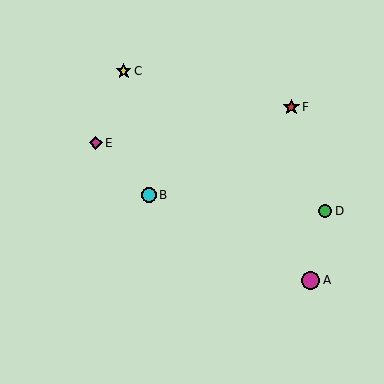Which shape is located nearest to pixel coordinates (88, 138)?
The magenta diamond (labeled E) at (96, 143) is nearest to that location.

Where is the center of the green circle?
The center of the green circle is at (325, 211).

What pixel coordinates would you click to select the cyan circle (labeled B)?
Click at (149, 195) to select the cyan circle B.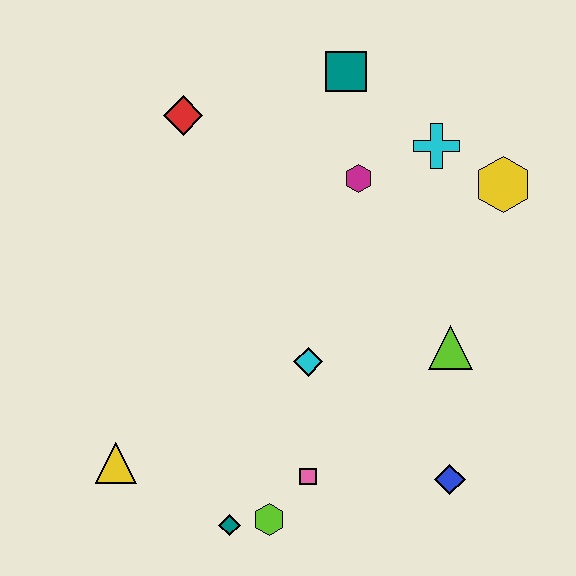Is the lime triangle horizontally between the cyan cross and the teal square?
No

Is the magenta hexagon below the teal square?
Yes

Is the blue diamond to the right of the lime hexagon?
Yes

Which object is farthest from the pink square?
The teal square is farthest from the pink square.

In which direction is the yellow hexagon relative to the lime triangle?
The yellow hexagon is above the lime triangle.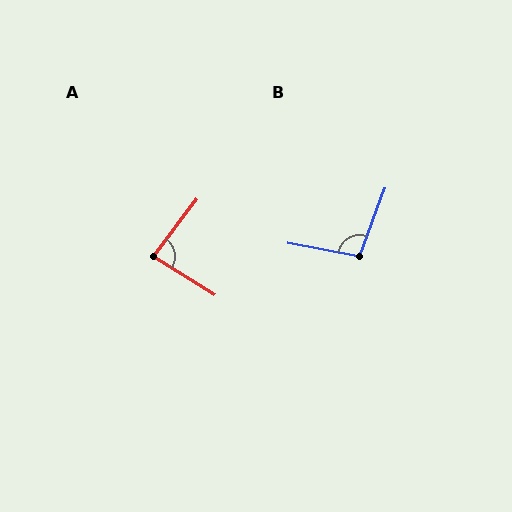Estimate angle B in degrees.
Approximately 100 degrees.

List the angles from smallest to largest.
A (85°), B (100°).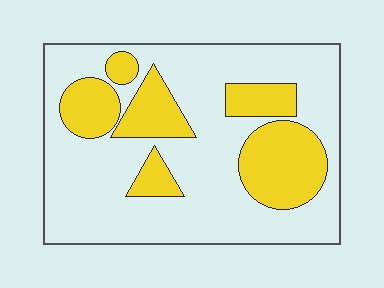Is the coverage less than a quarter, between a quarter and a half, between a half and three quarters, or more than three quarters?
Between a quarter and a half.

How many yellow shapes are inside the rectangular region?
6.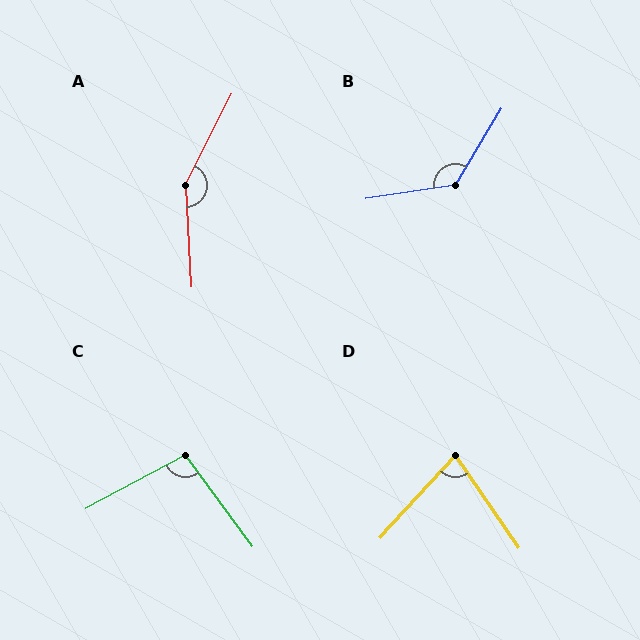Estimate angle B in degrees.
Approximately 130 degrees.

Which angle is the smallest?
D, at approximately 77 degrees.